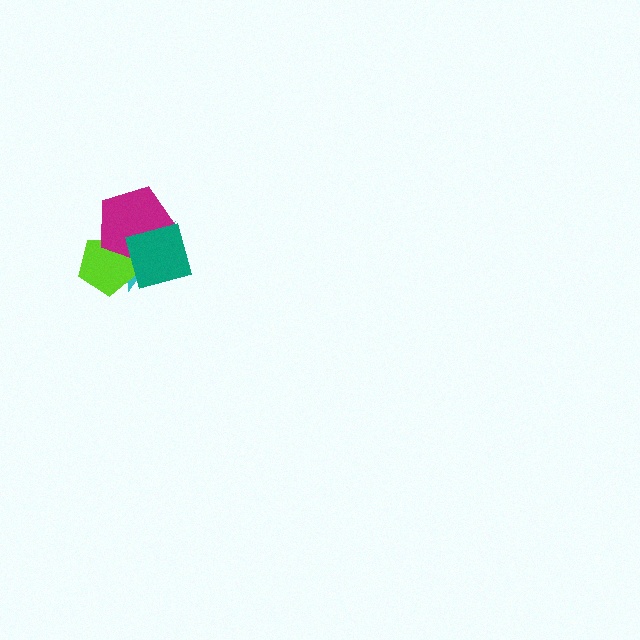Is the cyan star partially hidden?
Yes, it is partially covered by another shape.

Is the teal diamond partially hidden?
No, no other shape covers it.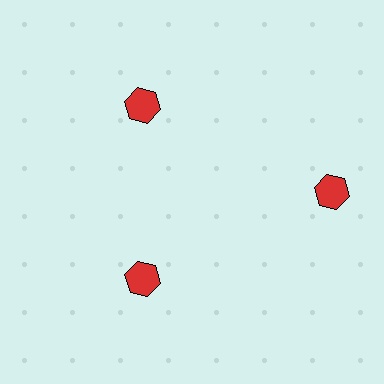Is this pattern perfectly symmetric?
No. The 3 red hexagons are arranged in a ring, but one element near the 3 o'clock position is pushed outward from the center, breaking the 3-fold rotational symmetry.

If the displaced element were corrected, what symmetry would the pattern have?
It would have 3-fold rotational symmetry — the pattern would map onto itself every 120 degrees.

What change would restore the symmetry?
The symmetry would be restored by moving it inward, back onto the ring so that all 3 hexagons sit at equal angles and equal distance from the center.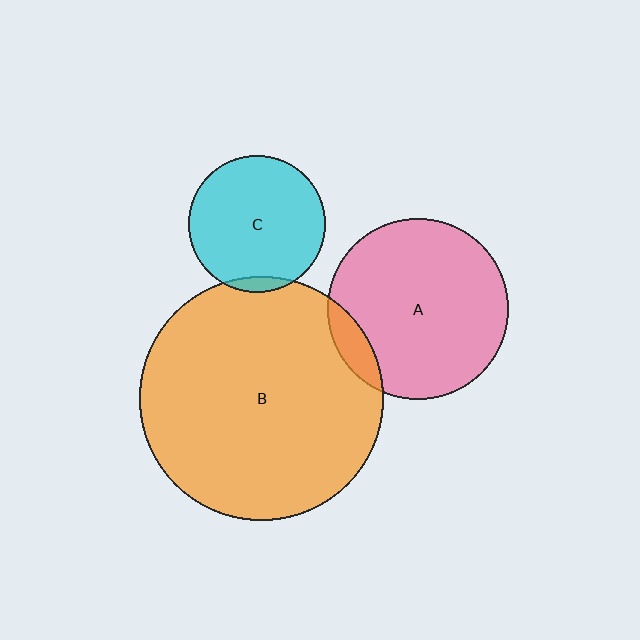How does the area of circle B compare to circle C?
Approximately 3.1 times.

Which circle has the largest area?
Circle B (orange).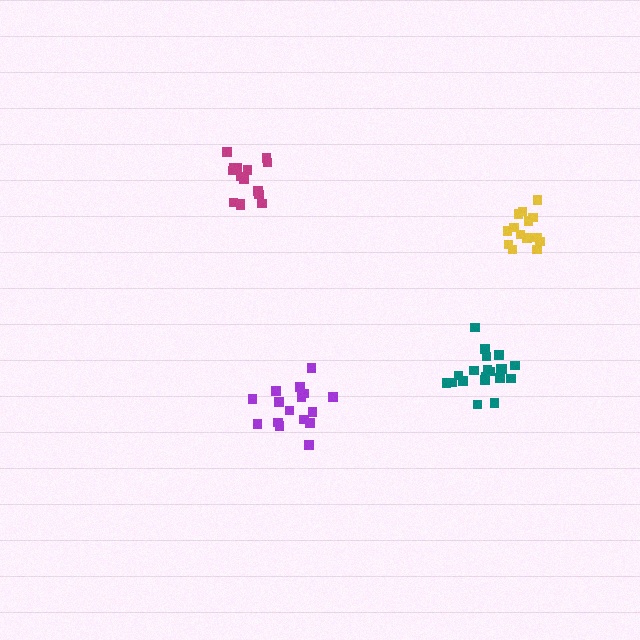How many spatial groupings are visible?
There are 4 spatial groupings.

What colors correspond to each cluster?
The clusters are colored: yellow, magenta, teal, purple.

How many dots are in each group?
Group 1: 14 dots, Group 2: 15 dots, Group 3: 20 dots, Group 4: 16 dots (65 total).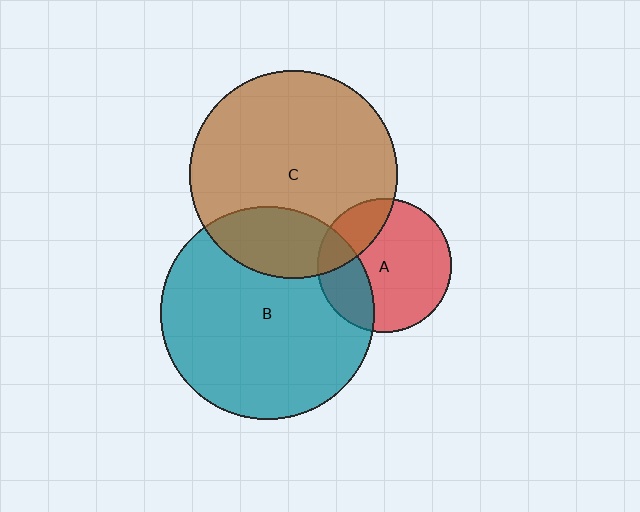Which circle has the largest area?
Circle B (teal).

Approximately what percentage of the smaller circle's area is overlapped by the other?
Approximately 20%.